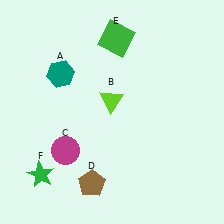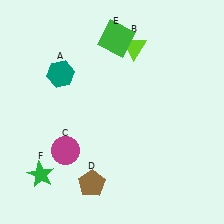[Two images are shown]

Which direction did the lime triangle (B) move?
The lime triangle (B) moved up.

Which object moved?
The lime triangle (B) moved up.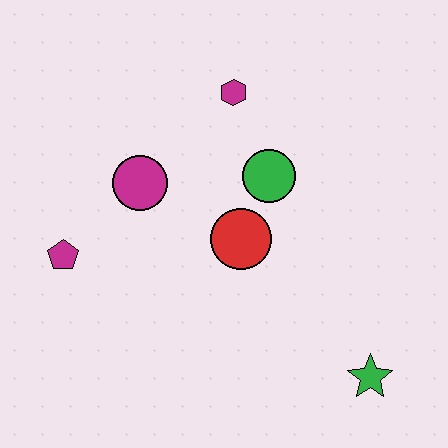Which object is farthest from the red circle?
The green star is farthest from the red circle.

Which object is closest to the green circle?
The red circle is closest to the green circle.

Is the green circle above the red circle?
Yes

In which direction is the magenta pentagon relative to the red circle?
The magenta pentagon is to the left of the red circle.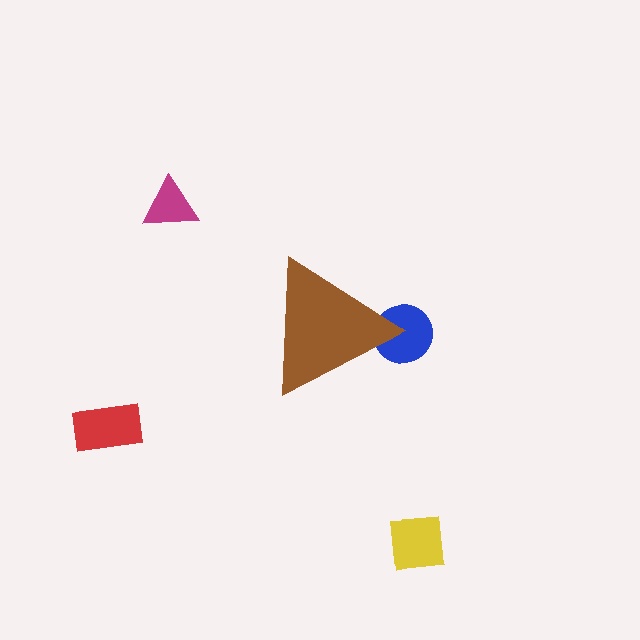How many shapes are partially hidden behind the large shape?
1 shape is partially hidden.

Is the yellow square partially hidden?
No, the yellow square is fully visible.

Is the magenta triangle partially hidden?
No, the magenta triangle is fully visible.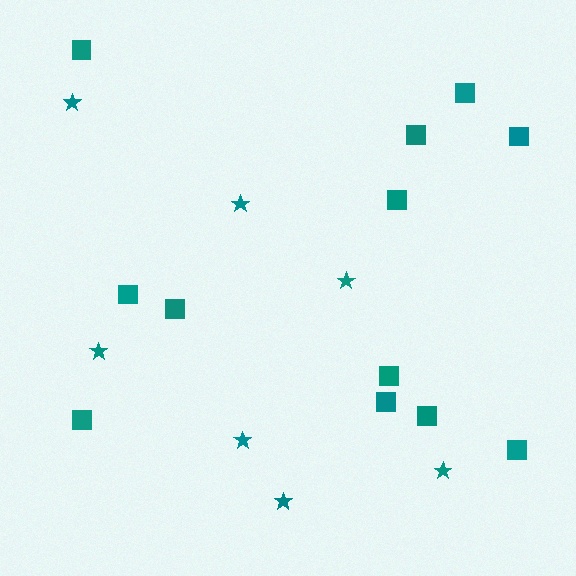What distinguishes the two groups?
There are 2 groups: one group of squares (12) and one group of stars (7).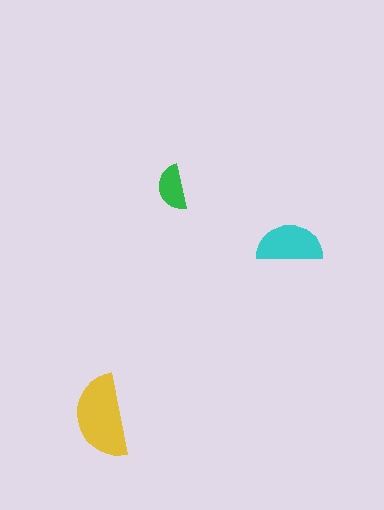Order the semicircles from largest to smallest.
the yellow one, the cyan one, the green one.